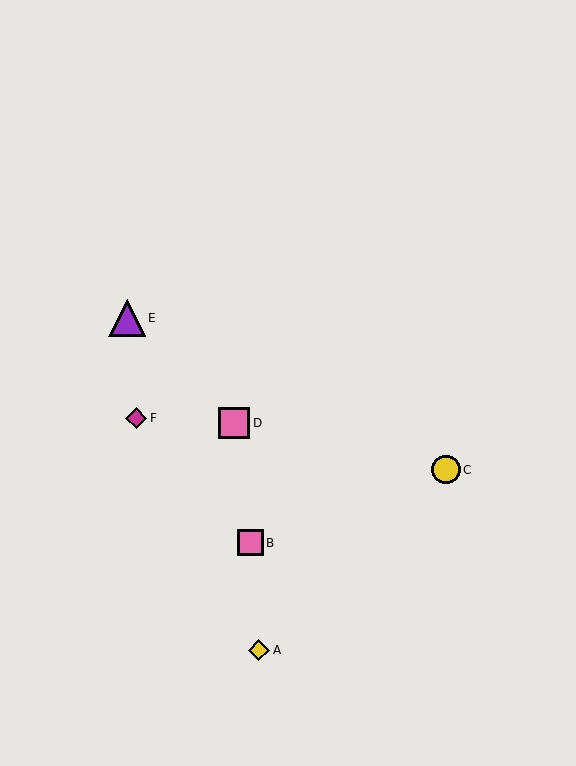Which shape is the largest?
The purple triangle (labeled E) is the largest.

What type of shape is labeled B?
Shape B is a pink square.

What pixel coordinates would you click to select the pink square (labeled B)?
Click at (250, 543) to select the pink square B.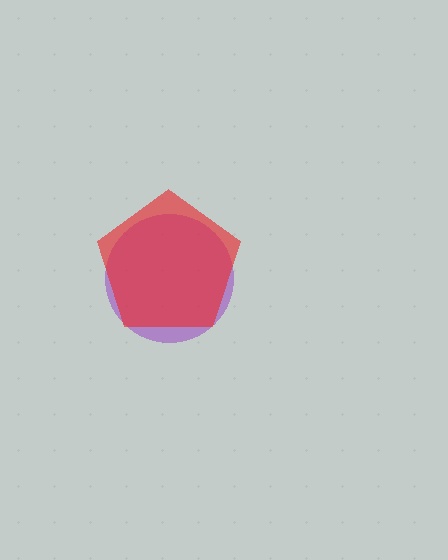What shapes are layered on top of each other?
The layered shapes are: a purple circle, a red pentagon.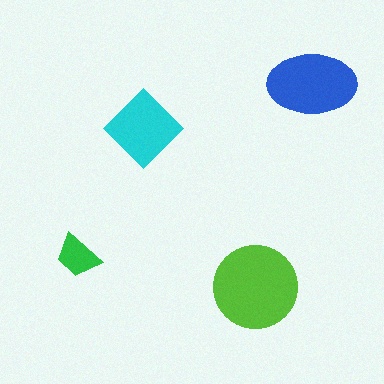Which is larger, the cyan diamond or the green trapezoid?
The cyan diamond.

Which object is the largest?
The lime circle.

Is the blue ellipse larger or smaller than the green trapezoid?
Larger.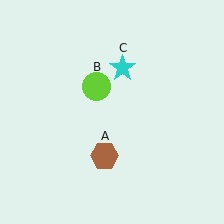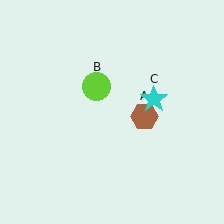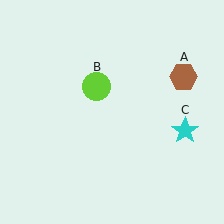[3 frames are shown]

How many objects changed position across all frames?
2 objects changed position: brown hexagon (object A), cyan star (object C).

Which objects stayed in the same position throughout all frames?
Lime circle (object B) remained stationary.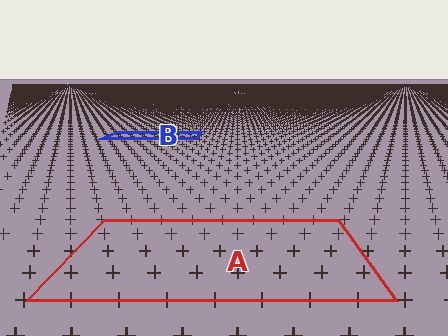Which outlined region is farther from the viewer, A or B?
Region B is farther from the viewer — the texture elements inside it appear smaller and more densely packed.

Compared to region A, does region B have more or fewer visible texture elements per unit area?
Region B has more texture elements per unit area — they are packed more densely because it is farther away.